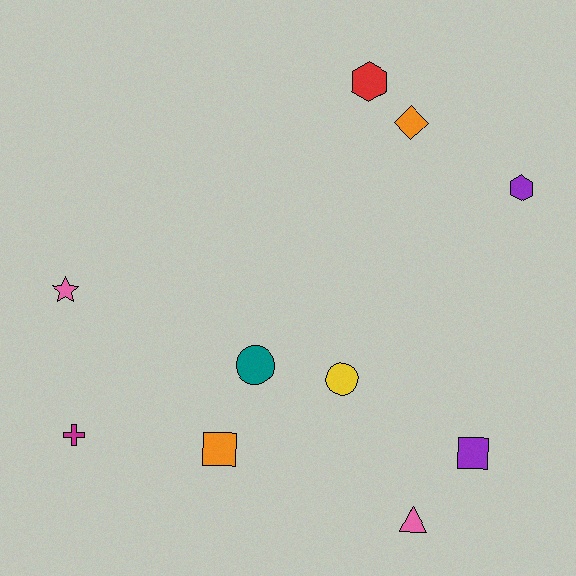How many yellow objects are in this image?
There is 1 yellow object.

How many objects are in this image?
There are 10 objects.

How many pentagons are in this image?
There are no pentagons.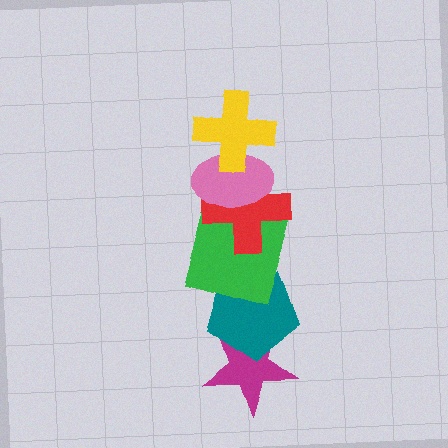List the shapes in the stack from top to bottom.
From top to bottom: the yellow cross, the pink ellipse, the red cross, the green square, the teal pentagon, the magenta star.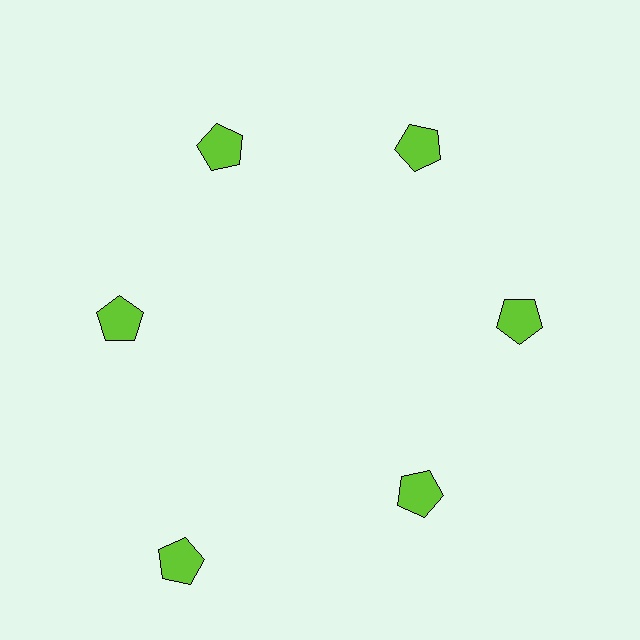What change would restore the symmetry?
The symmetry would be restored by moving it inward, back onto the ring so that all 6 pentagons sit at equal angles and equal distance from the center.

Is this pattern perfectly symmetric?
No. The 6 lime pentagons are arranged in a ring, but one element near the 7 o'clock position is pushed outward from the center, breaking the 6-fold rotational symmetry.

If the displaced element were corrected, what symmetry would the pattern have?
It would have 6-fold rotational symmetry — the pattern would map onto itself every 60 degrees.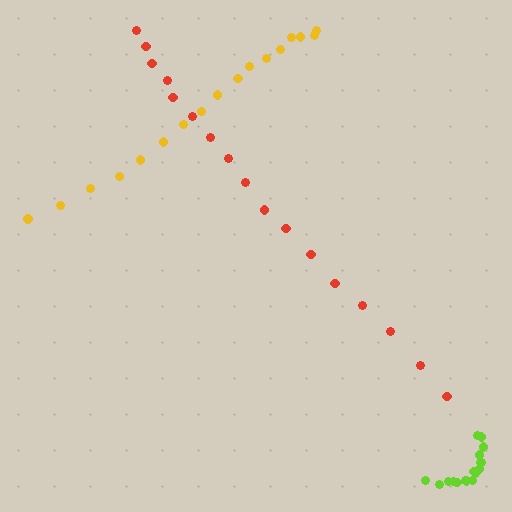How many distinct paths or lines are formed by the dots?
There are 3 distinct paths.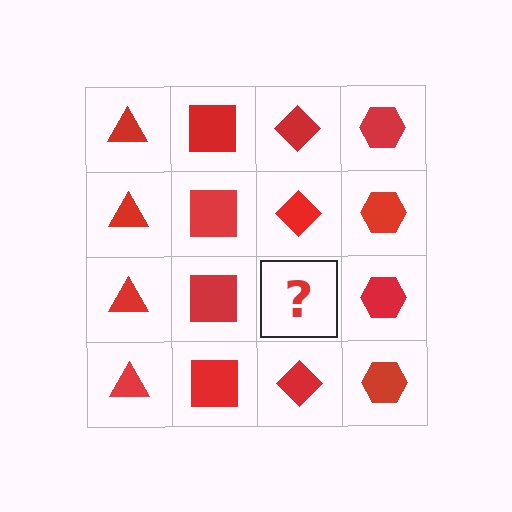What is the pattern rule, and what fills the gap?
The rule is that each column has a consistent shape. The gap should be filled with a red diamond.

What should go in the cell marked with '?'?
The missing cell should contain a red diamond.